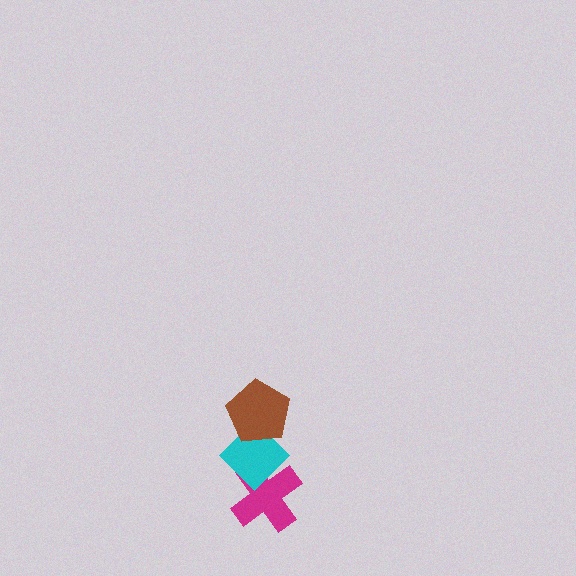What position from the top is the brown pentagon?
The brown pentagon is 1st from the top.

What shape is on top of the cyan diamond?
The brown pentagon is on top of the cyan diamond.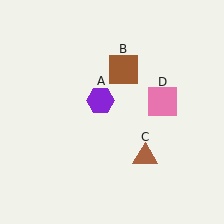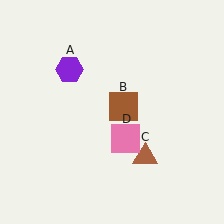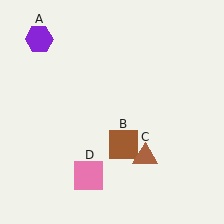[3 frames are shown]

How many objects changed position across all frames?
3 objects changed position: purple hexagon (object A), brown square (object B), pink square (object D).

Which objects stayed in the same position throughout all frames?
Brown triangle (object C) remained stationary.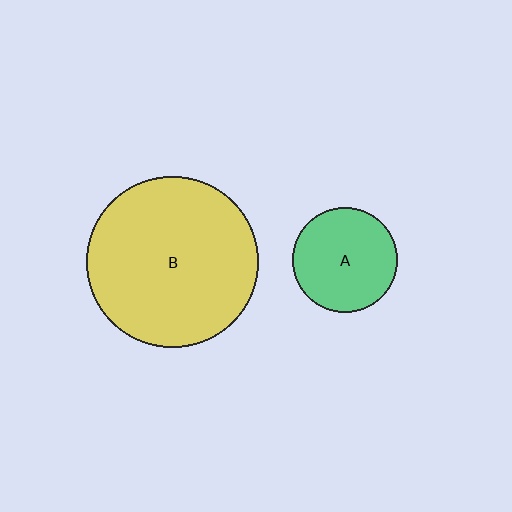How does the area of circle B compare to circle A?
Approximately 2.7 times.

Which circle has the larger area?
Circle B (yellow).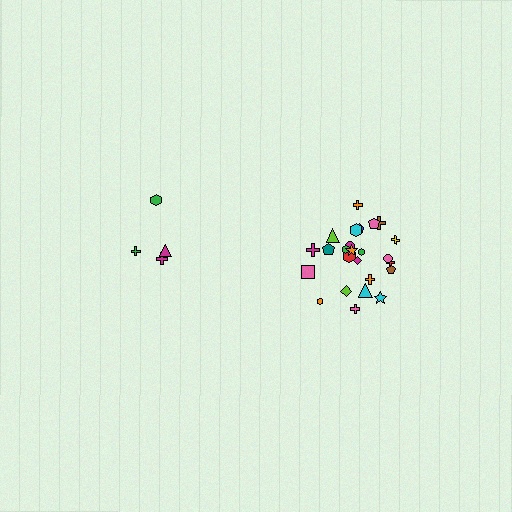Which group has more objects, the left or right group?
The right group.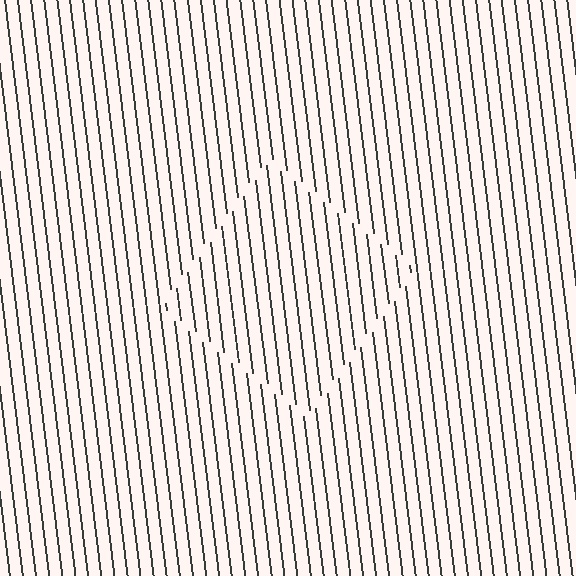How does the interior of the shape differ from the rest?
The interior of the shape contains the same grating, shifted by half a period — the contour is defined by the phase discontinuity where line-ends from the inner and outer gratings abut.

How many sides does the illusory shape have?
4 sides — the line-ends trace a square.